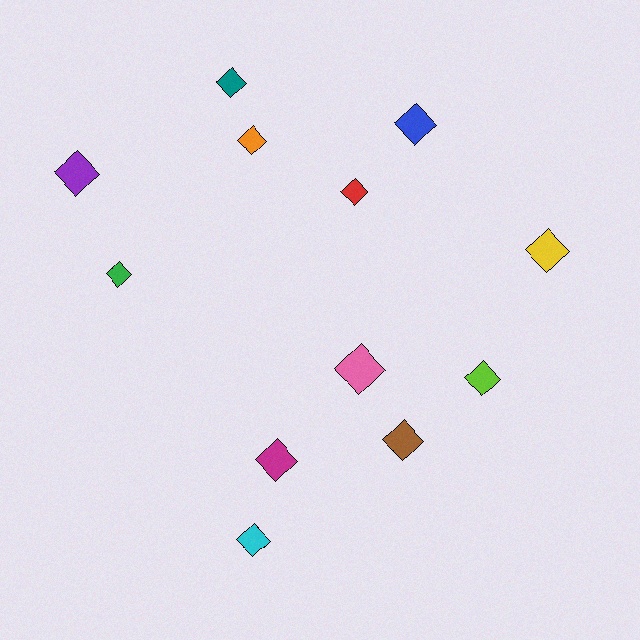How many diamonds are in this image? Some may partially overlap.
There are 12 diamonds.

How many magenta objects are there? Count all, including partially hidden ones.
There is 1 magenta object.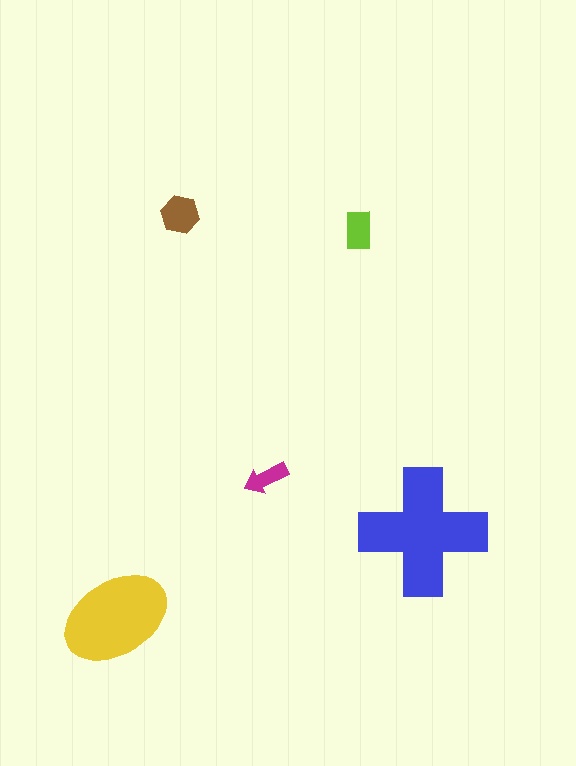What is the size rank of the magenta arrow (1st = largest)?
5th.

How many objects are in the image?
There are 5 objects in the image.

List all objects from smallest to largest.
The magenta arrow, the lime rectangle, the brown hexagon, the yellow ellipse, the blue cross.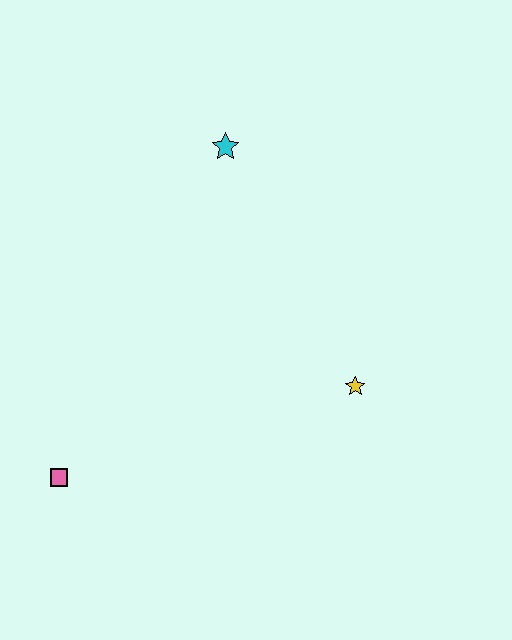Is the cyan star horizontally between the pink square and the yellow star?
Yes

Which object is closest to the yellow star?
The cyan star is closest to the yellow star.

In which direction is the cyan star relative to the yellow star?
The cyan star is above the yellow star.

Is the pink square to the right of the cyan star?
No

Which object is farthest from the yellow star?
The pink square is farthest from the yellow star.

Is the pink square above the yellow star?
No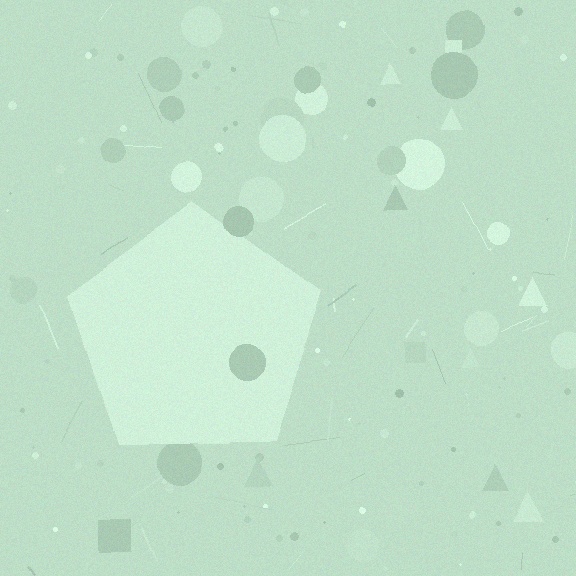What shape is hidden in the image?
A pentagon is hidden in the image.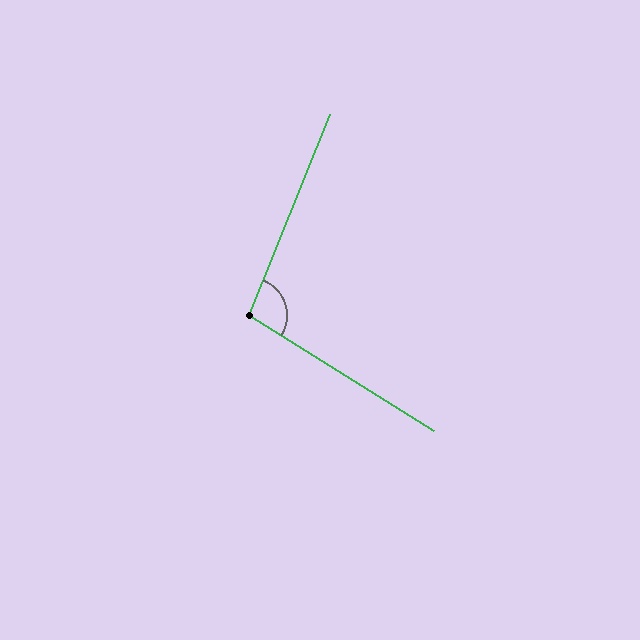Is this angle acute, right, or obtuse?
It is obtuse.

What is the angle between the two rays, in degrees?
Approximately 100 degrees.